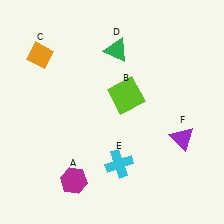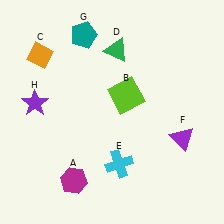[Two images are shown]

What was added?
A teal pentagon (G), a purple star (H) were added in Image 2.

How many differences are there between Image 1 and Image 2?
There are 2 differences between the two images.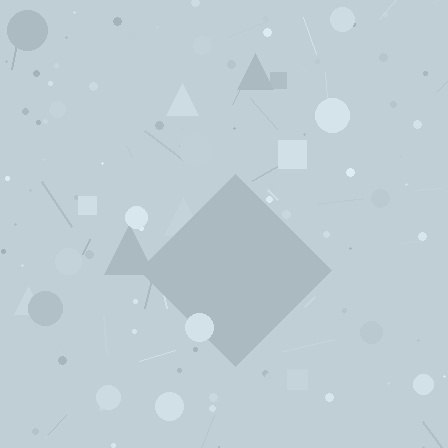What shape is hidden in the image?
A diamond is hidden in the image.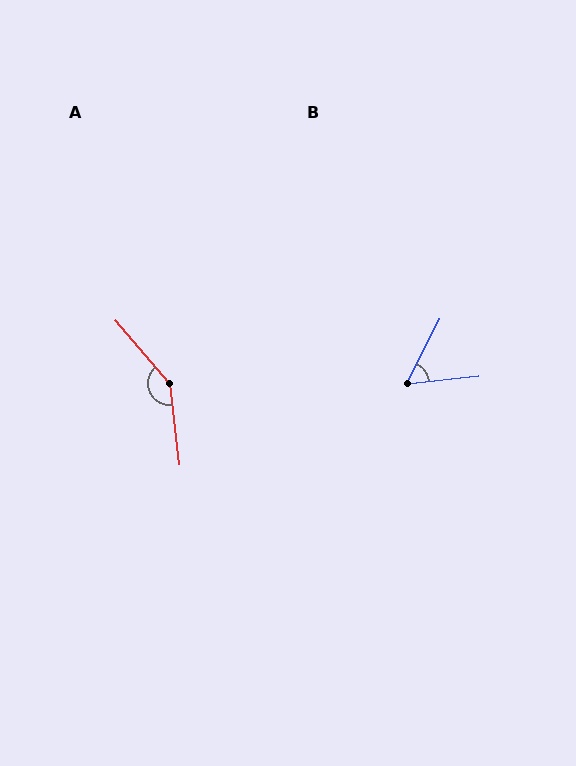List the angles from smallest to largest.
B (57°), A (146°).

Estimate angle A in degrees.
Approximately 146 degrees.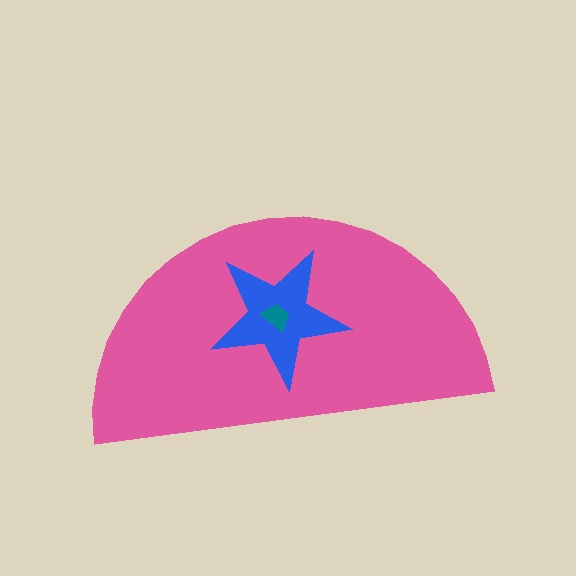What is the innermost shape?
The teal trapezoid.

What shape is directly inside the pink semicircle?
The blue star.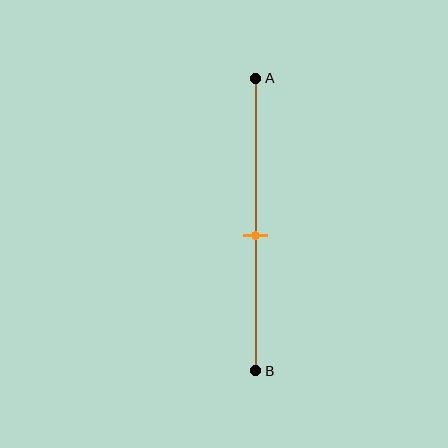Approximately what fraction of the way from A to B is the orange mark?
The orange mark is approximately 55% of the way from A to B.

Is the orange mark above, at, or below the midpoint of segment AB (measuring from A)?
The orange mark is below the midpoint of segment AB.